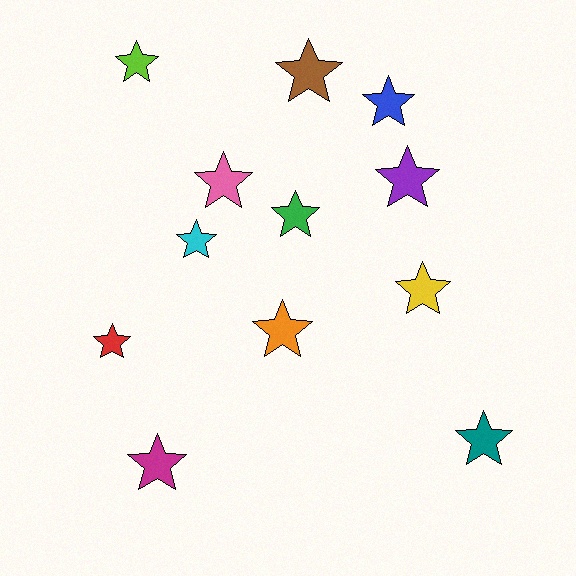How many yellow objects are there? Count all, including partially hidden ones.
There is 1 yellow object.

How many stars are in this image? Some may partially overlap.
There are 12 stars.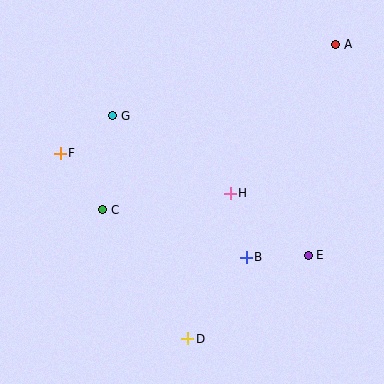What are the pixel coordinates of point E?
Point E is at (308, 256).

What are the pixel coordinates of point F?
Point F is at (61, 153).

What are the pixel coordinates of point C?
Point C is at (103, 210).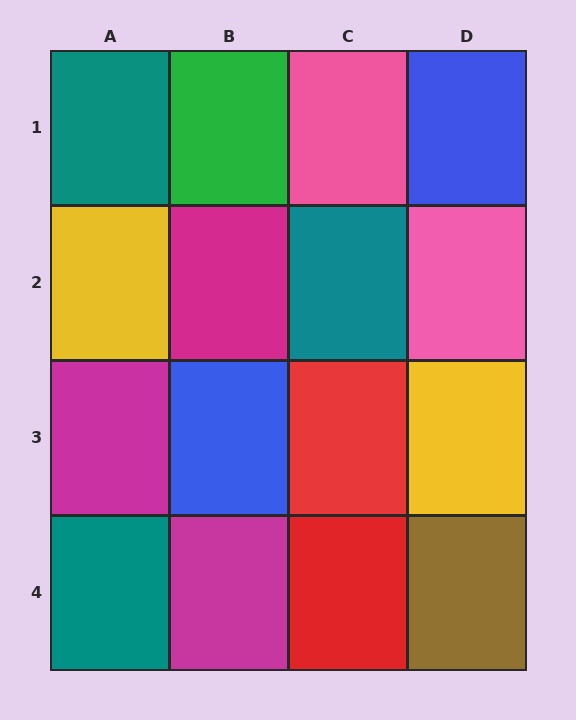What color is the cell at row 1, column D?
Blue.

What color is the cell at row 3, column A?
Magenta.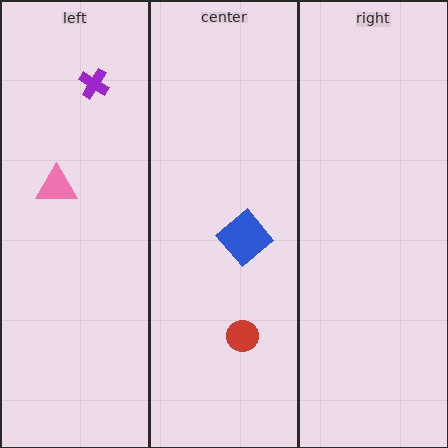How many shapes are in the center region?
2.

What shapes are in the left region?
The pink triangle, the purple cross.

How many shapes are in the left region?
2.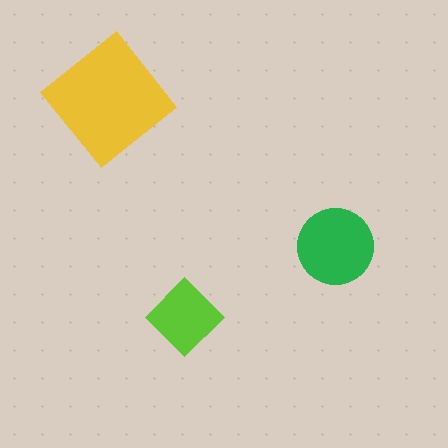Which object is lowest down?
The lime diamond is bottommost.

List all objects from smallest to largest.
The lime diamond, the green circle, the yellow diamond.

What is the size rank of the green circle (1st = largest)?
2nd.